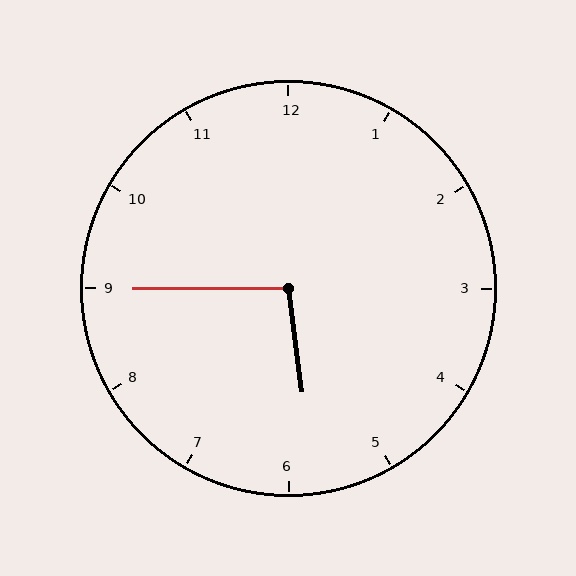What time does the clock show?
5:45.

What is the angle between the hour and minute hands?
Approximately 98 degrees.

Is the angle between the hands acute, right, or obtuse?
It is obtuse.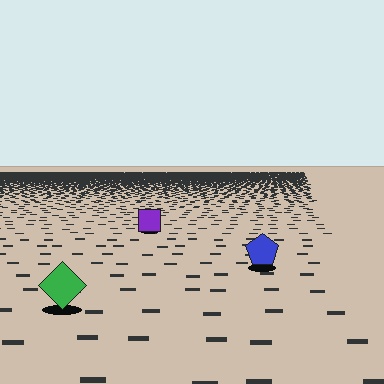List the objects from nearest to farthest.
From nearest to farthest: the green diamond, the blue pentagon, the purple square.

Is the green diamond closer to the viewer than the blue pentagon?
Yes. The green diamond is closer — you can tell from the texture gradient: the ground texture is coarser near it.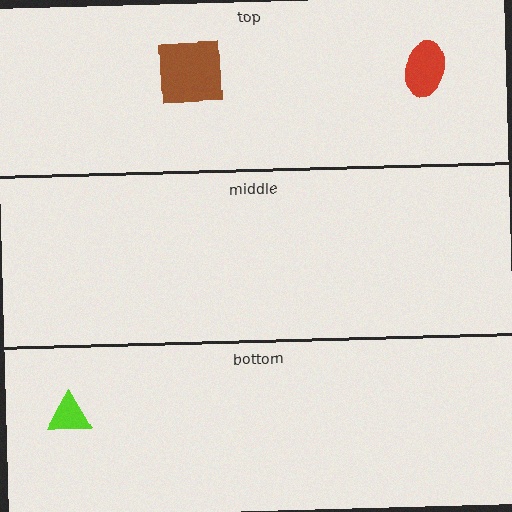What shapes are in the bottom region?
The lime triangle.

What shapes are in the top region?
The brown square, the red ellipse.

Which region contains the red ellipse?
The top region.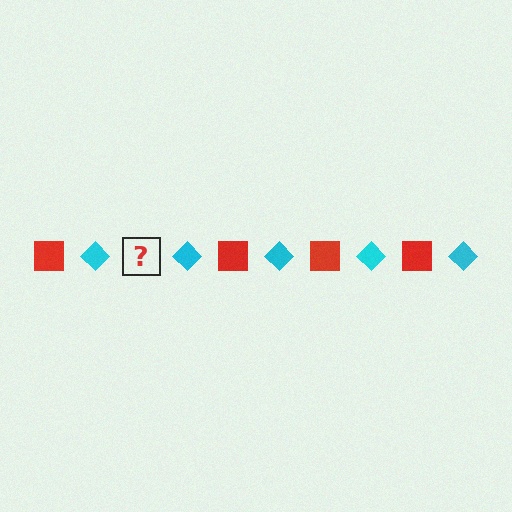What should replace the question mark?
The question mark should be replaced with a red square.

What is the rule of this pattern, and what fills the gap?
The rule is that the pattern alternates between red square and cyan diamond. The gap should be filled with a red square.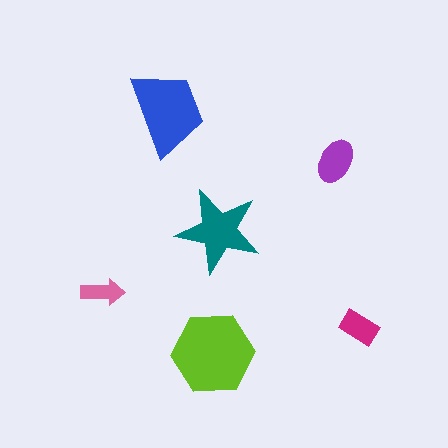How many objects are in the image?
There are 6 objects in the image.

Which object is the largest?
The lime hexagon.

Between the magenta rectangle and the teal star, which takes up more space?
The teal star.